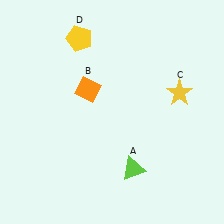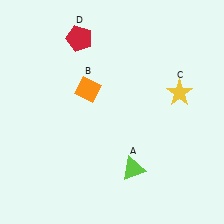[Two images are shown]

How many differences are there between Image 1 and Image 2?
There is 1 difference between the two images.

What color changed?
The pentagon (D) changed from yellow in Image 1 to red in Image 2.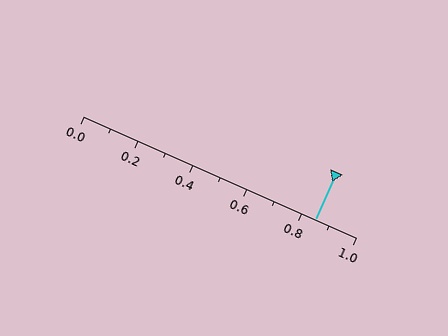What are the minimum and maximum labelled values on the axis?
The axis runs from 0.0 to 1.0.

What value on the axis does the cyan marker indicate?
The marker indicates approximately 0.85.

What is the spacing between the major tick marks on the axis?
The major ticks are spaced 0.2 apart.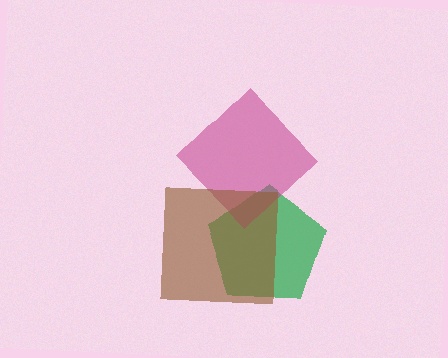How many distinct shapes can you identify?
There are 3 distinct shapes: a green pentagon, a magenta diamond, a brown square.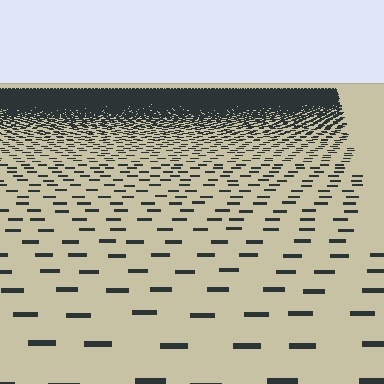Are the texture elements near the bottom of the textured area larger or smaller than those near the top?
Larger. Near the bottom, elements are closer to the viewer and appear at a bigger on-screen size.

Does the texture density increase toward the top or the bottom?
Density increases toward the top.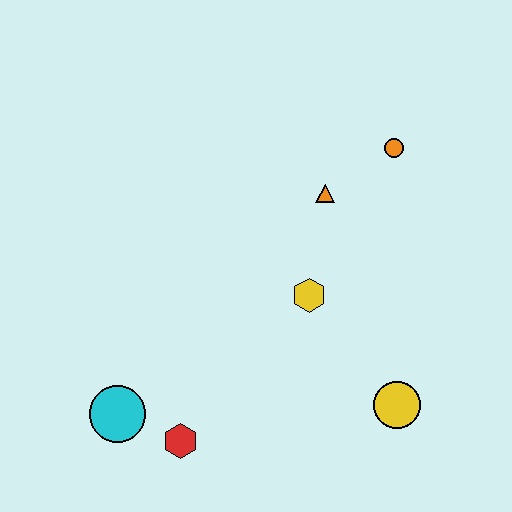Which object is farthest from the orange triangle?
The cyan circle is farthest from the orange triangle.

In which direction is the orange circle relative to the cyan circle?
The orange circle is to the right of the cyan circle.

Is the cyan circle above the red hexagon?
Yes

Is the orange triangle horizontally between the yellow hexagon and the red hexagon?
No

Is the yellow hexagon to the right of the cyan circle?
Yes